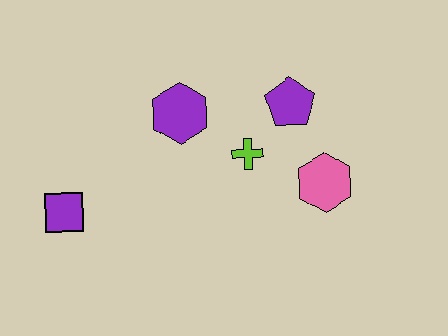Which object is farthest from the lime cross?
The purple square is farthest from the lime cross.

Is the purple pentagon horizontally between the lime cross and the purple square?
No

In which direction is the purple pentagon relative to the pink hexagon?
The purple pentagon is above the pink hexagon.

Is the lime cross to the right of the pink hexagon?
No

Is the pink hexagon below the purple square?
No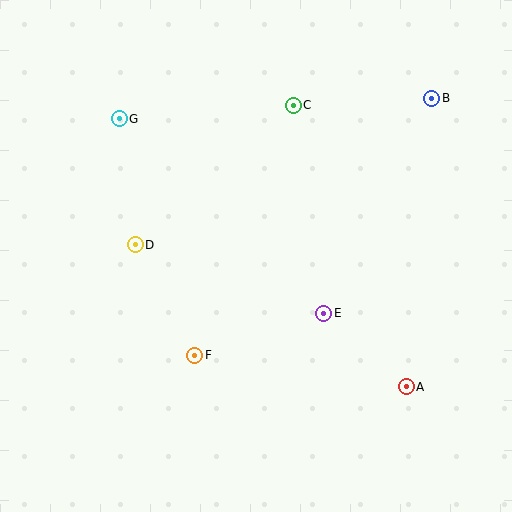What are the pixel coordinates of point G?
Point G is at (119, 119).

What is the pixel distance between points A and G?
The distance between A and G is 393 pixels.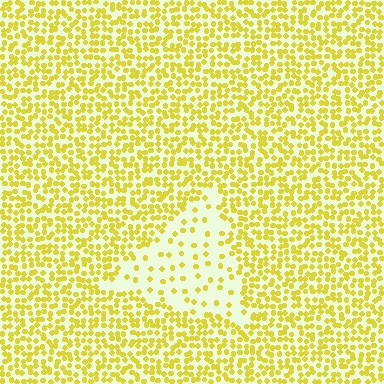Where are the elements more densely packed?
The elements are more densely packed outside the triangle boundary.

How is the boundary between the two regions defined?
The boundary is defined by a change in element density (approximately 3.1x ratio). All elements are the same color, size, and shape.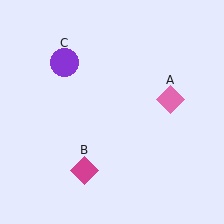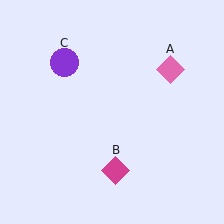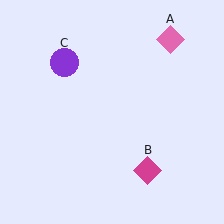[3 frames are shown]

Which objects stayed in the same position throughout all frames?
Purple circle (object C) remained stationary.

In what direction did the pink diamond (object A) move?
The pink diamond (object A) moved up.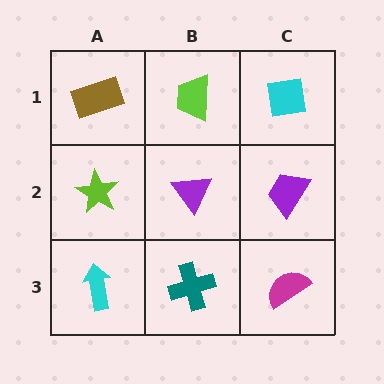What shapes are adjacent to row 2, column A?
A brown rectangle (row 1, column A), a cyan arrow (row 3, column A), a purple triangle (row 2, column B).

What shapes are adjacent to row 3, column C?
A purple trapezoid (row 2, column C), a teal cross (row 3, column B).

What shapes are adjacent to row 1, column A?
A lime star (row 2, column A), a lime trapezoid (row 1, column B).